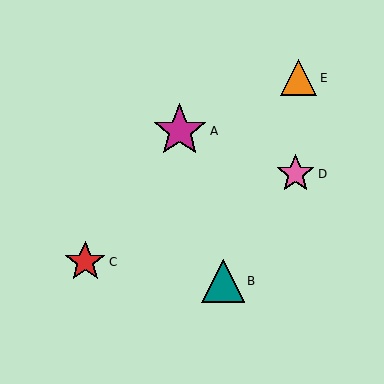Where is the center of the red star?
The center of the red star is at (85, 262).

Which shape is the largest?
The magenta star (labeled A) is the largest.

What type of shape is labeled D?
Shape D is a pink star.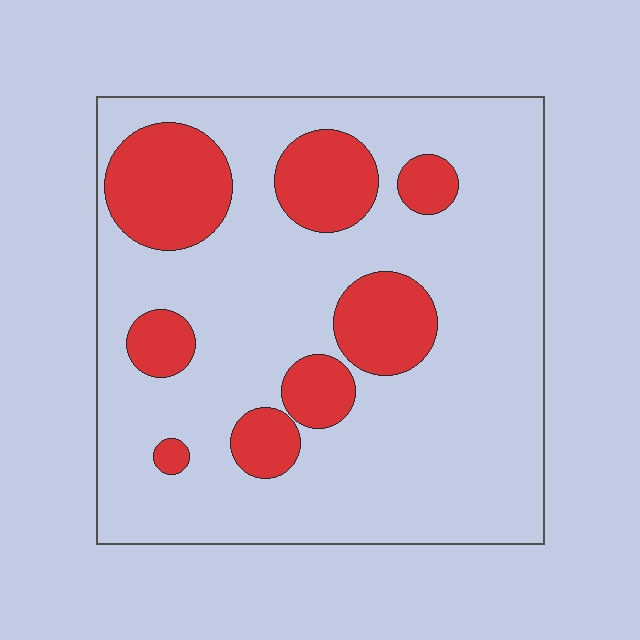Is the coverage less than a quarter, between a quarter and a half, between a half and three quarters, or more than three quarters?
Less than a quarter.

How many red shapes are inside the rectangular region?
8.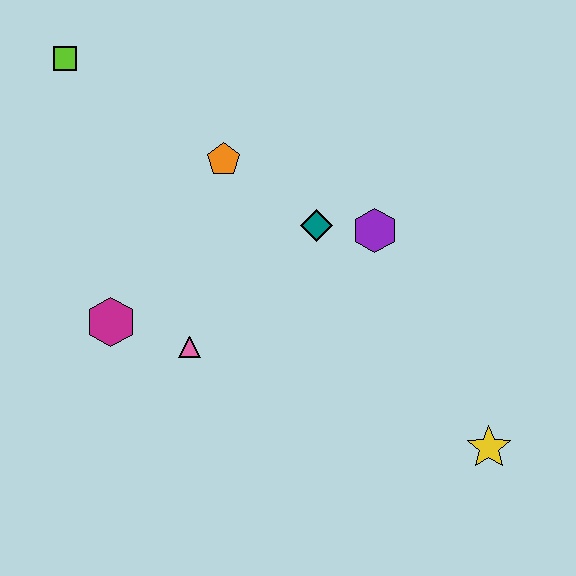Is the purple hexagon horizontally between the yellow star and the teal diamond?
Yes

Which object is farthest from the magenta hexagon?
The yellow star is farthest from the magenta hexagon.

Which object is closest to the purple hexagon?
The teal diamond is closest to the purple hexagon.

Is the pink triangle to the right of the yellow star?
No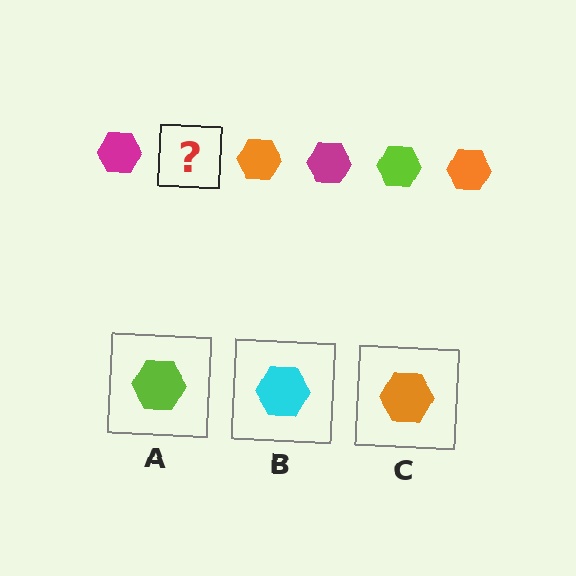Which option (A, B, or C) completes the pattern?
A.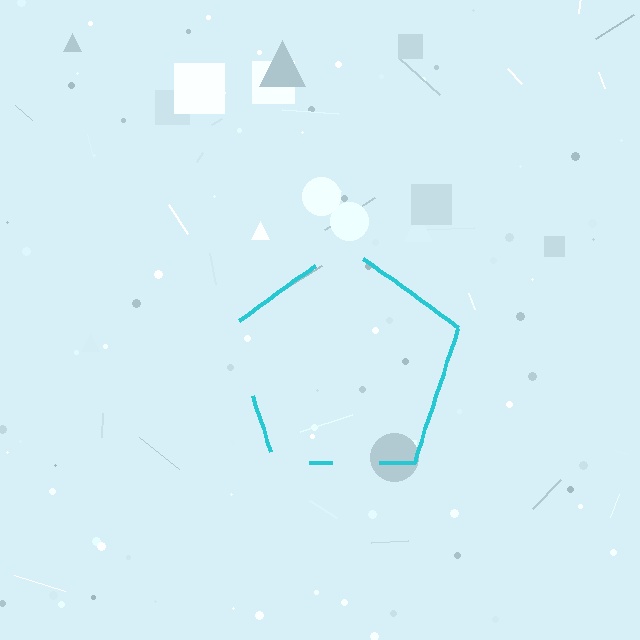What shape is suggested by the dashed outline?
The dashed outline suggests a pentagon.